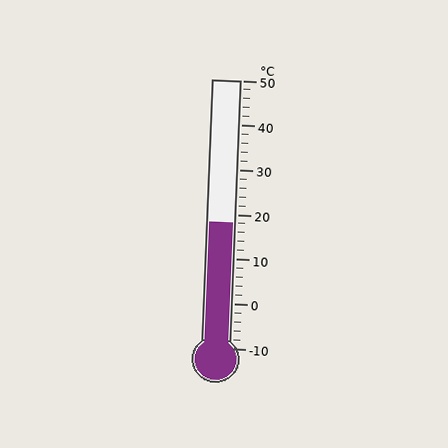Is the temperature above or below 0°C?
The temperature is above 0°C.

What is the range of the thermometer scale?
The thermometer scale ranges from -10°C to 50°C.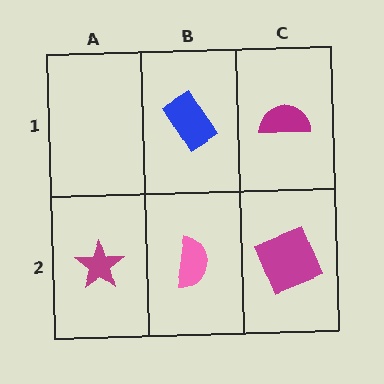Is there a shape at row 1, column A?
No, that cell is empty.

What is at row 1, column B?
A blue rectangle.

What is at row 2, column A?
A magenta star.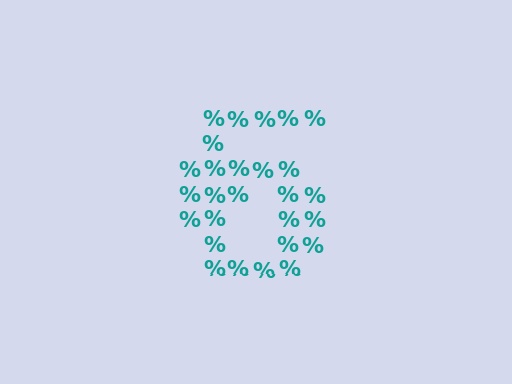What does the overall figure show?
The overall figure shows the digit 6.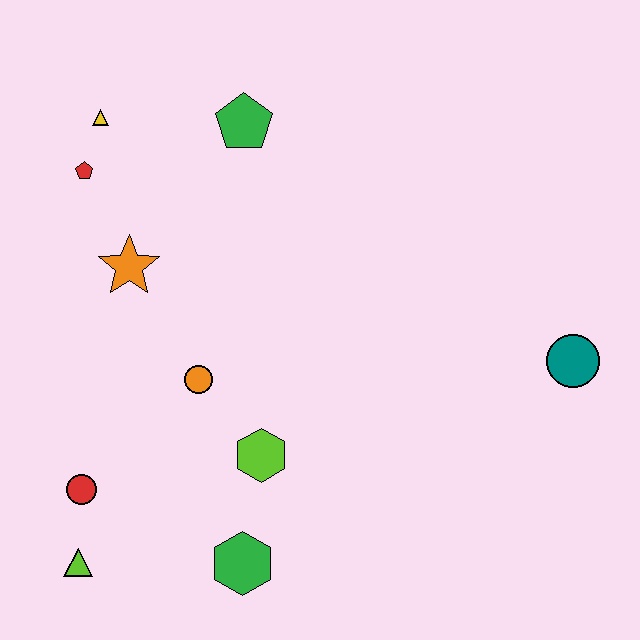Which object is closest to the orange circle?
The lime hexagon is closest to the orange circle.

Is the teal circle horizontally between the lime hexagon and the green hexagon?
No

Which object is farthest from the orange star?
The teal circle is farthest from the orange star.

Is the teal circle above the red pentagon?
No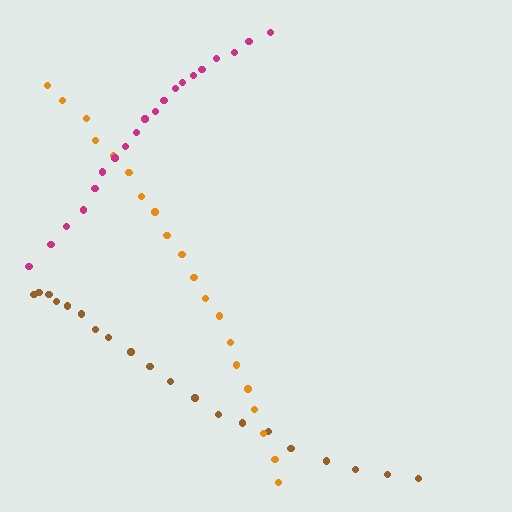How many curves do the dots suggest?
There are 3 distinct paths.